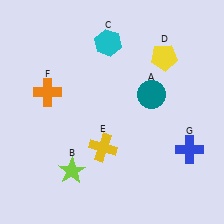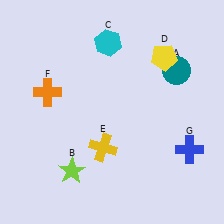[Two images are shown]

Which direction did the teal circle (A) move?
The teal circle (A) moved right.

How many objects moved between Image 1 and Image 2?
1 object moved between the two images.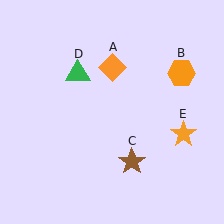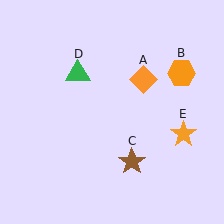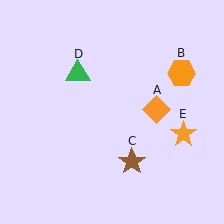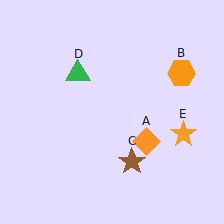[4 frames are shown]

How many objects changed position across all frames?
1 object changed position: orange diamond (object A).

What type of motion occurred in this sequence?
The orange diamond (object A) rotated clockwise around the center of the scene.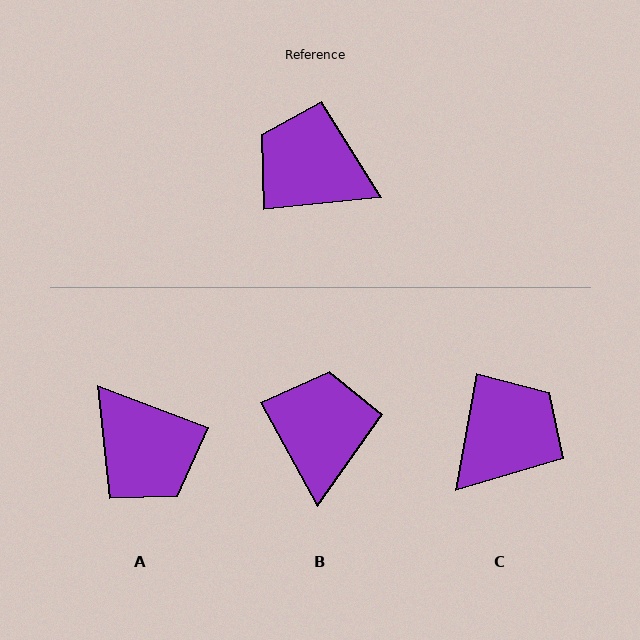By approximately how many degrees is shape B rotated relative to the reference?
Approximately 68 degrees clockwise.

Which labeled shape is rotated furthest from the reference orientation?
A, about 154 degrees away.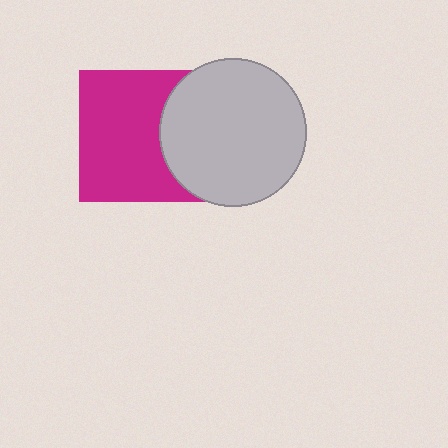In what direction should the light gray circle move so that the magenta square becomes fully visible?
The light gray circle should move right. That is the shortest direction to clear the overlap and leave the magenta square fully visible.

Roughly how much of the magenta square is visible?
Most of it is visible (roughly 69%).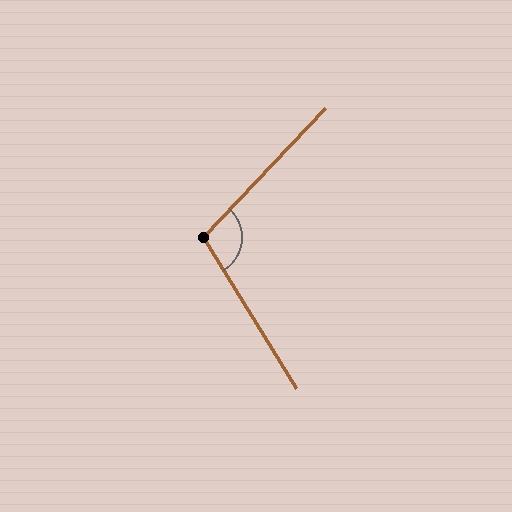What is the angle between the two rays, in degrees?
Approximately 105 degrees.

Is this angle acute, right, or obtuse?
It is obtuse.